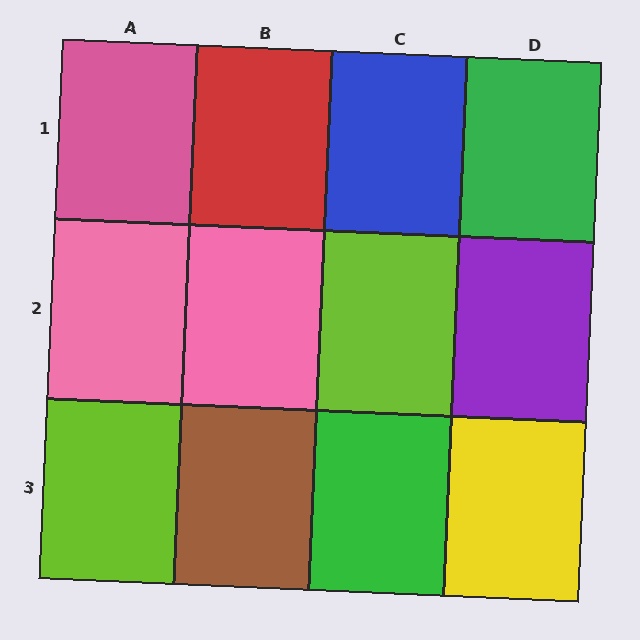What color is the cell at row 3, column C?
Green.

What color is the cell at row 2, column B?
Pink.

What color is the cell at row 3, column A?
Lime.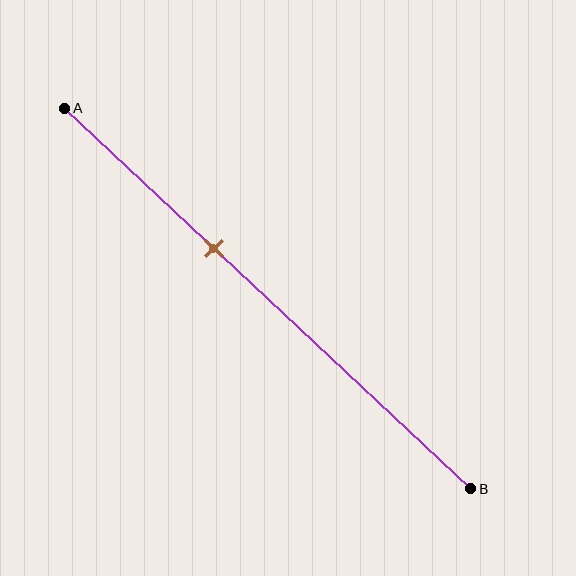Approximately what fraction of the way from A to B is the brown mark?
The brown mark is approximately 35% of the way from A to B.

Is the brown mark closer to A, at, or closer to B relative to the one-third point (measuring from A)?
The brown mark is closer to point B than the one-third point of segment AB.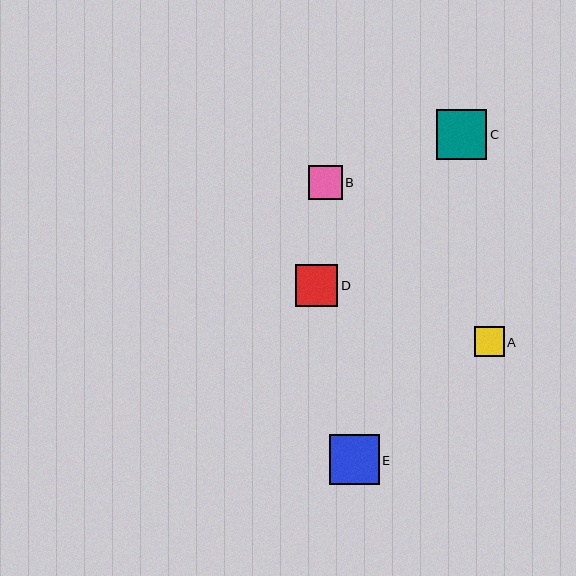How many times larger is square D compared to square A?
Square D is approximately 1.4 times the size of square A.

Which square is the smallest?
Square A is the smallest with a size of approximately 30 pixels.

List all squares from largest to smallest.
From largest to smallest: C, E, D, B, A.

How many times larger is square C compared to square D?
Square C is approximately 1.2 times the size of square D.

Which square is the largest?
Square C is the largest with a size of approximately 50 pixels.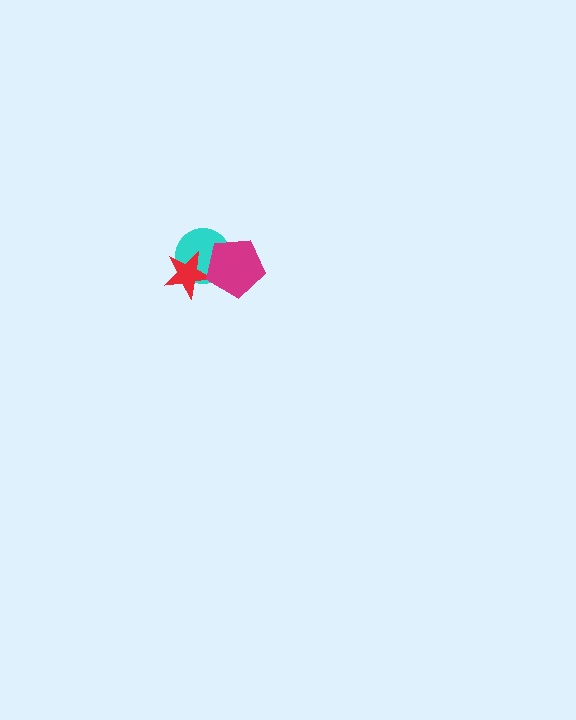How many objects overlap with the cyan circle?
2 objects overlap with the cyan circle.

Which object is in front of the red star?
The magenta pentagon is in front of the red star.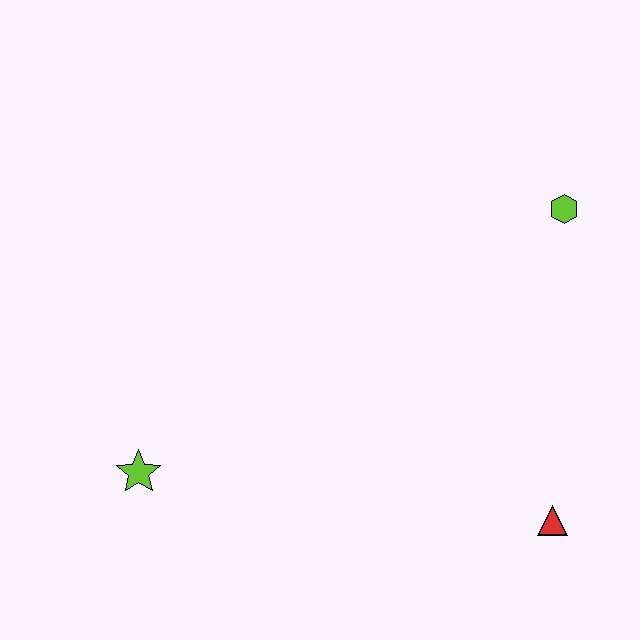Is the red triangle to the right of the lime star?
Yes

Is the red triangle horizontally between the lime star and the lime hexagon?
Yes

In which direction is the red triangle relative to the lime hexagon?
The red triangle is below the lime hexagon.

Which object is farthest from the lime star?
The lime hexagon is farthest from the lime star.